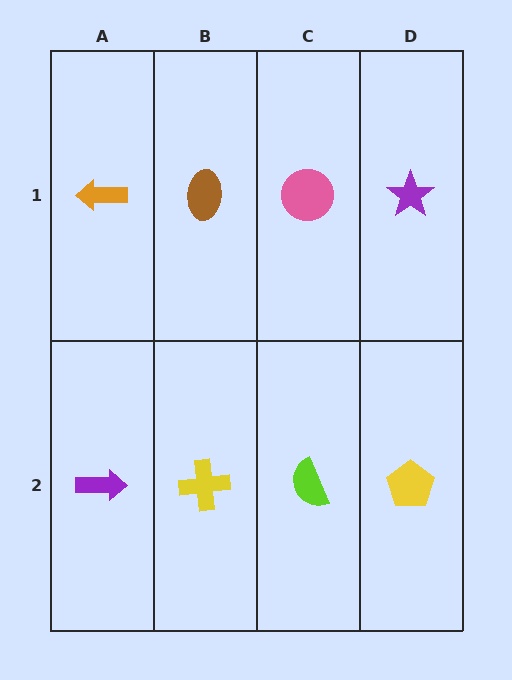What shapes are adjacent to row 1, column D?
A yellow pentagon (row 2, column D), a pink circle (row 1, column C).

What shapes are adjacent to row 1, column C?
A lime semicircle (row 2, column C), a brown ellipse (row 1, column B), a purple star (row 1, column D).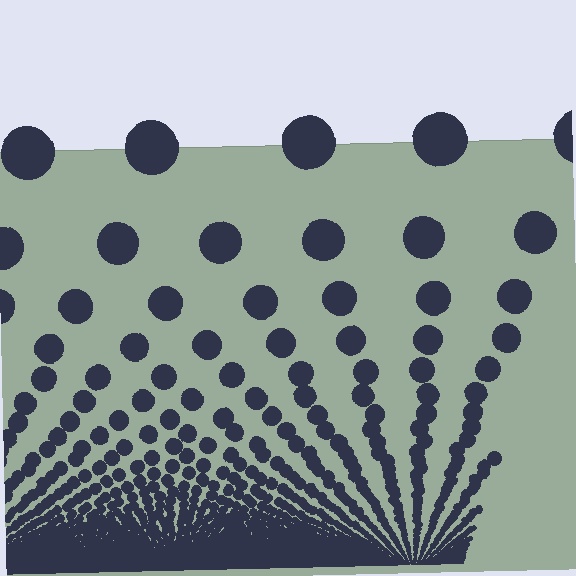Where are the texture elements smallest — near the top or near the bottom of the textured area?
Near the bottom.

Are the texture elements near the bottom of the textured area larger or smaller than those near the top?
Smaller. The gradient is inverted — elements near the bottom are smaller and denser.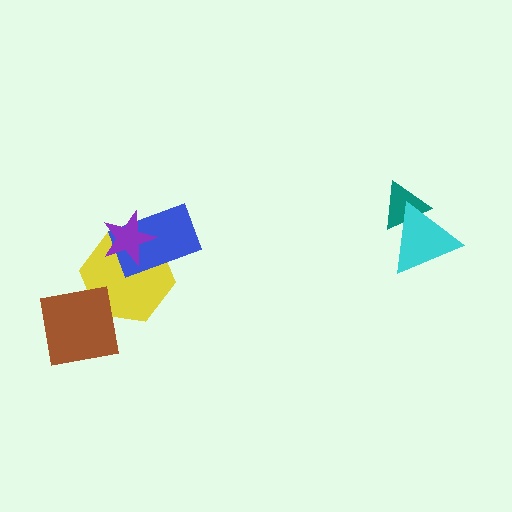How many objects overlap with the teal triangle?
1 object overlaps with the teal triangle.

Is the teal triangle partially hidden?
Yes, it is partially covered by another shape.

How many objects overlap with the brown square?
1 object overlaps with the brown square.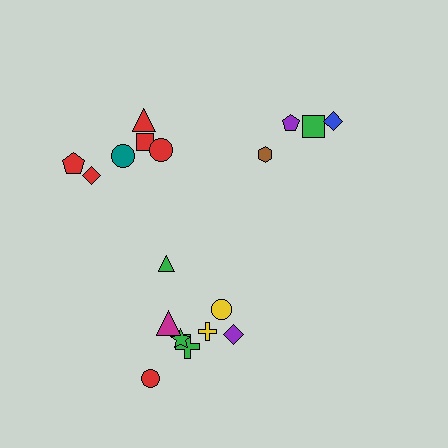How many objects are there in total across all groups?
There are 18 objects.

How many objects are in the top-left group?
There are 6 objects.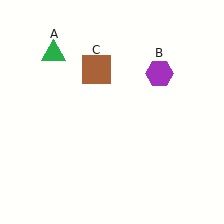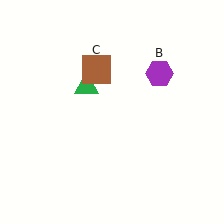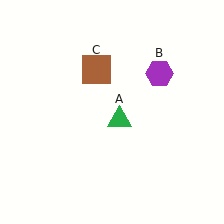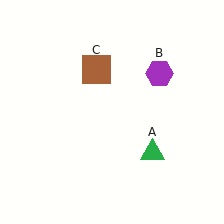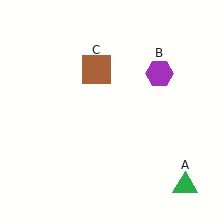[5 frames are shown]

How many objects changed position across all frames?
1 object changed position: green triangle (object A).